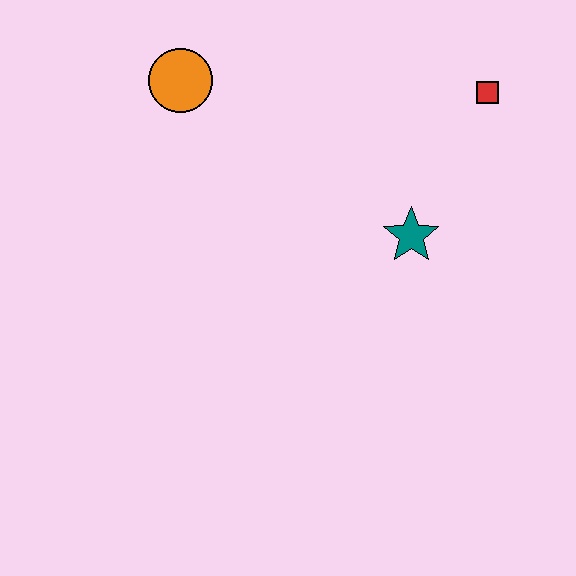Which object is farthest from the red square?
The orange circle is farthest from the red square.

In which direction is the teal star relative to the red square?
The teal star is below the red square.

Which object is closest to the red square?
The teal star is closest to the red square.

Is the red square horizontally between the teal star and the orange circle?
No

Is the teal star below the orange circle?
Yes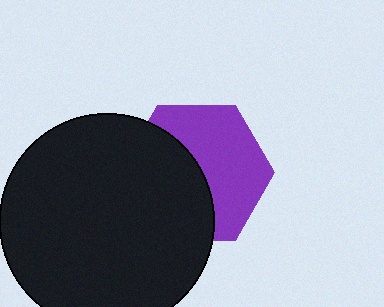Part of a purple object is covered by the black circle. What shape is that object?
It is a hexagon.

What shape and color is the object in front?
The object in front is a black circle.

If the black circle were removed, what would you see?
You would see the complete purple hexagon.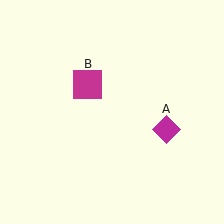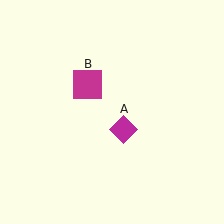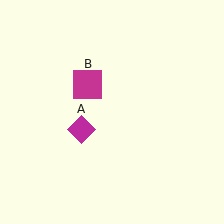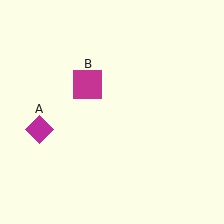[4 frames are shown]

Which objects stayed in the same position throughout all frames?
Magenta square (object B) remained stationary.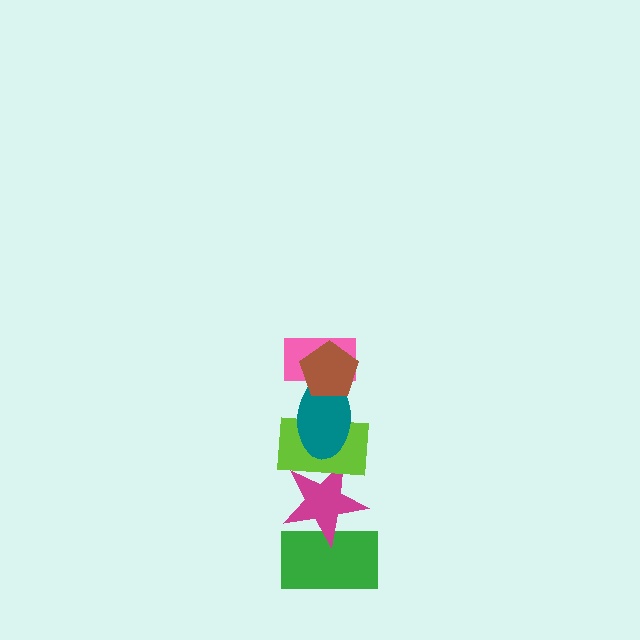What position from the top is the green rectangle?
The green rectangle is 6th from the top.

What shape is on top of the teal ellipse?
The pink rectangle is on top of the teal ellipse.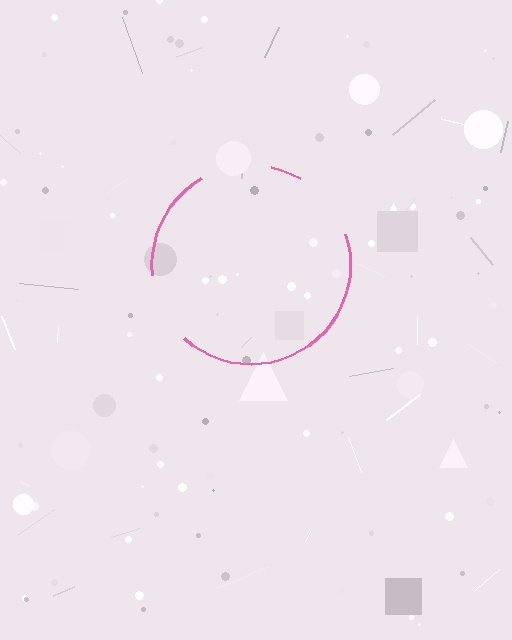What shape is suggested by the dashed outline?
The dashed outline suggests a circle.